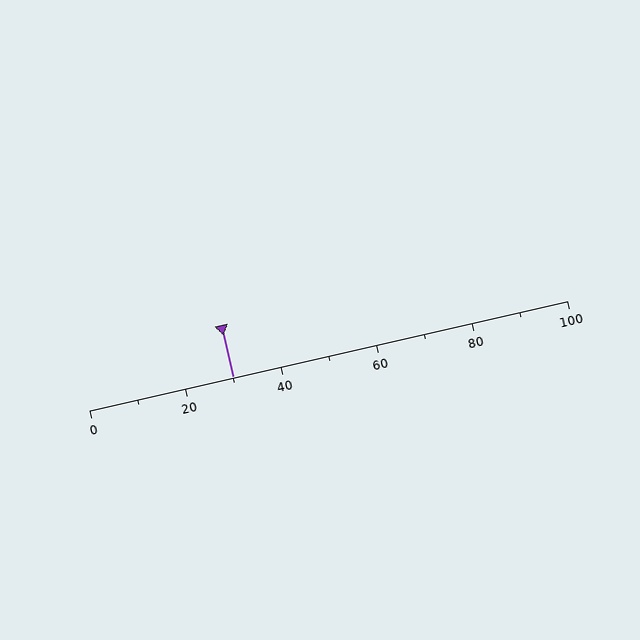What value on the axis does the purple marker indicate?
The marker indicates approximately 30.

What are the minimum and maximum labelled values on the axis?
The axis runs from 0 to 100.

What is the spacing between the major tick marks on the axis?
The major ticks are spaced 20 apart.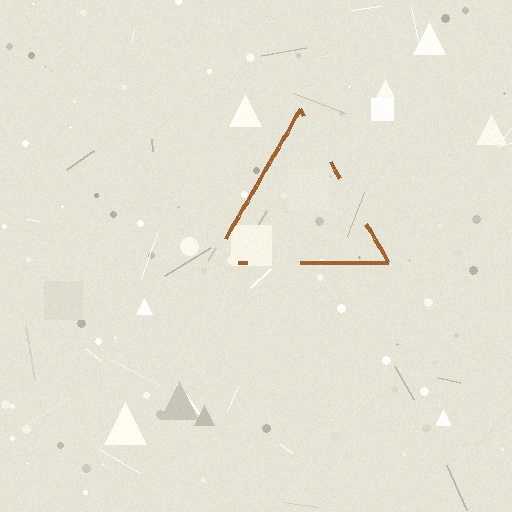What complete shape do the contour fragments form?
The contour fragments form a triangle.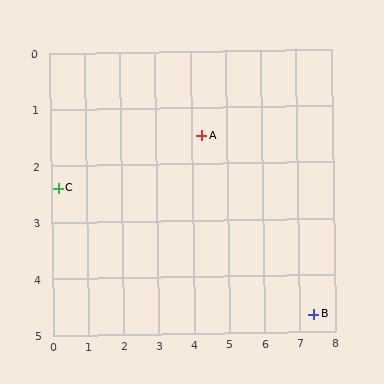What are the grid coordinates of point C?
Point C is at approximately (0.2, 2.4).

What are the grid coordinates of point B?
Point B is at approximately (7.4, 4.7).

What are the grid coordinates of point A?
Point A is at approximately (4.3, 1.5).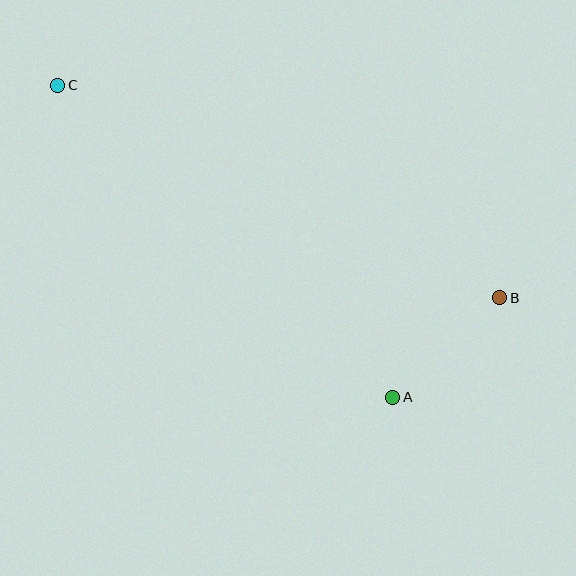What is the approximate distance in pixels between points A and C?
The distance between A and C is approximately 458 pixels.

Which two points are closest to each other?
Points A and B are closest to each other.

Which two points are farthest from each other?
Points B and C are farthest from each other.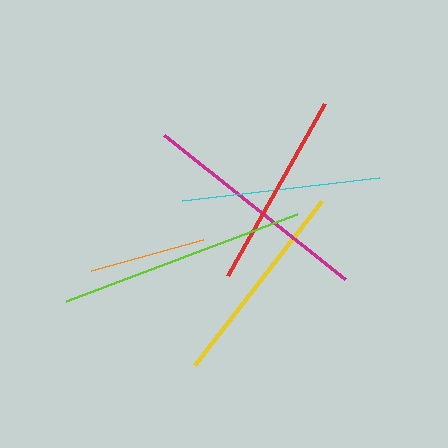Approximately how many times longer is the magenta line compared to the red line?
The magenta line is approximately 1.2 times the length of the red line.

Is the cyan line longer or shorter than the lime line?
The lime line is longer than the cyan line.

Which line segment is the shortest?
The orange line is the shortest at approximately 116 pixels.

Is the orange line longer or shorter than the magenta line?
The magenta line is longer than the orange line.